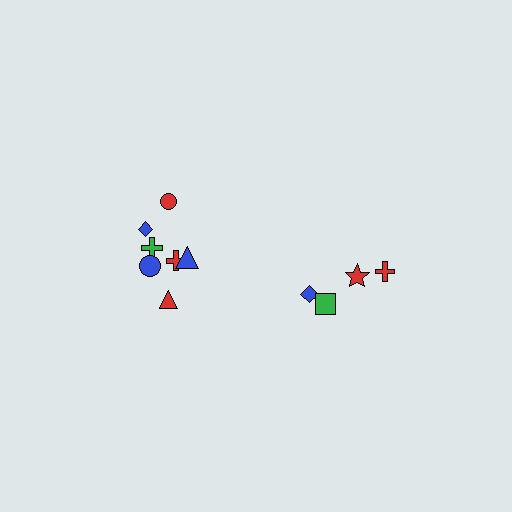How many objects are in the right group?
There are 4 objects.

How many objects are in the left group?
There are 7 objects.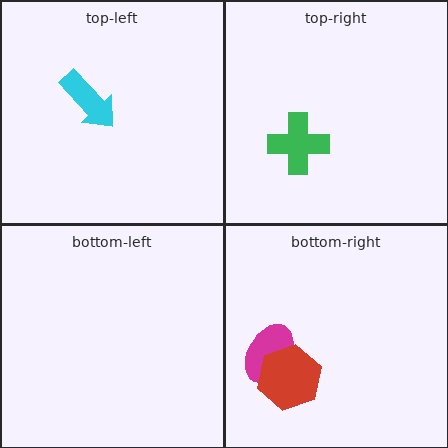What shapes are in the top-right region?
The green cross.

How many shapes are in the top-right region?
1.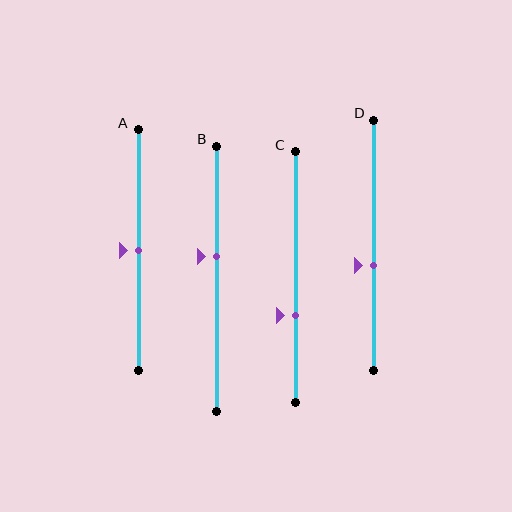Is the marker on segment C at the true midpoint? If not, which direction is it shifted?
No, the marker on segment C is shifted downward by about 15% of the segment length.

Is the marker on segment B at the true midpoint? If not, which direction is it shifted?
No, the marker on segment B is shifted upward by about 8% of the segment length.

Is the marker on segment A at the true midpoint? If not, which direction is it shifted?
Yes, the marker on segment A is at the true midpoint.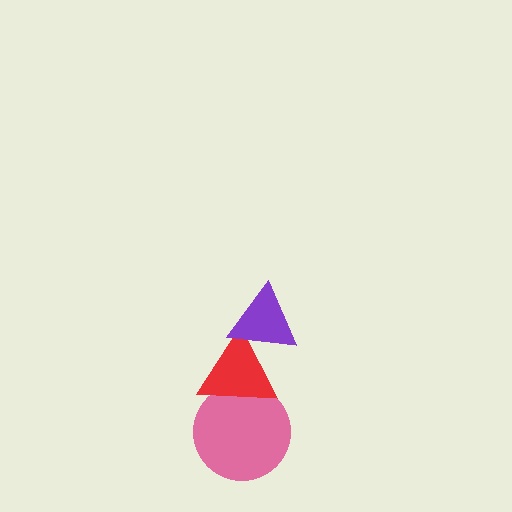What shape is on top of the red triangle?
The purple triangle is on top of the red triangle.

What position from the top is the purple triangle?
The purple triangle is 1st from the top.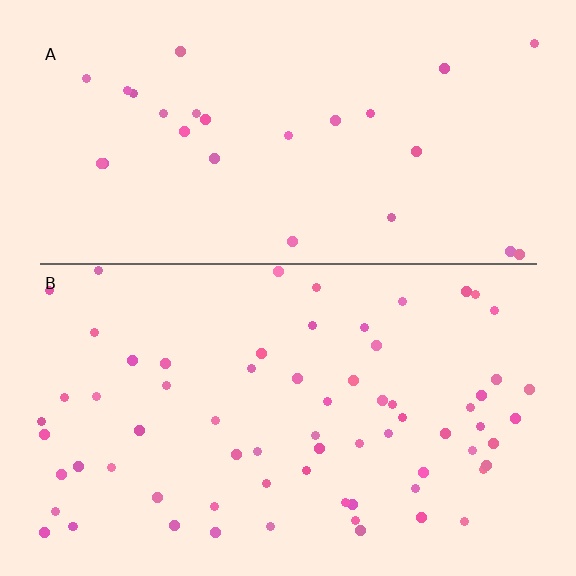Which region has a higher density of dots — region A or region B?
B (the bottom).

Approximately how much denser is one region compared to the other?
Approximately 2.7× — region B over region A.